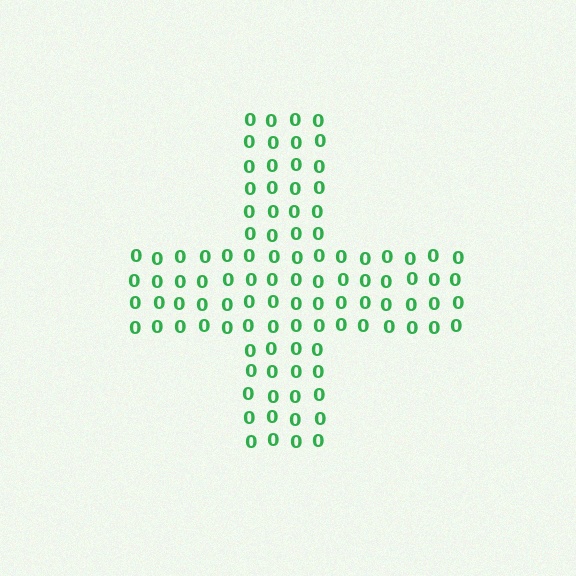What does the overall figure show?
The overall figure shows a cross.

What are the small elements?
The small elements are digit 0's.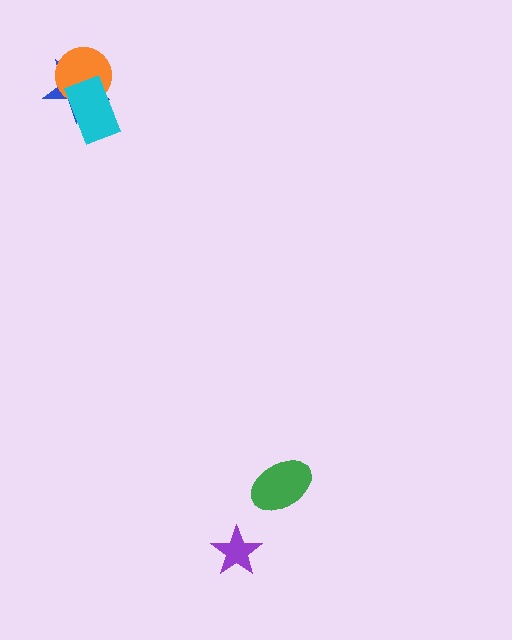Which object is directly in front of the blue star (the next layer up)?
The orange circle is directly in front of the blue star.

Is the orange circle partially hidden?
Yes, it is partially covered by another shape.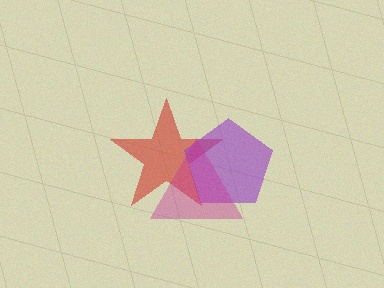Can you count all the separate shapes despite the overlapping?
Yes, there are 3 separate shapes.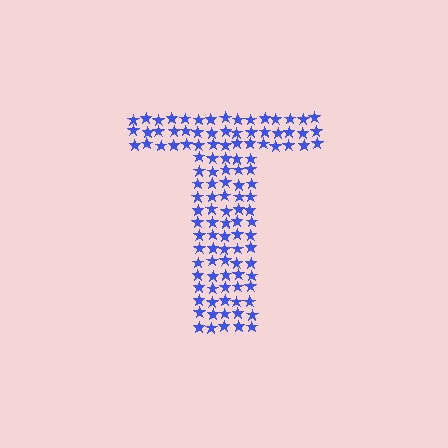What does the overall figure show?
The overall figure shows the letter T.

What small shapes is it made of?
It is made of small stars.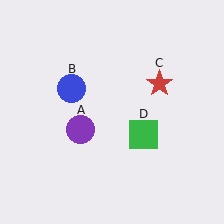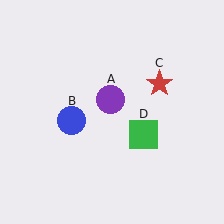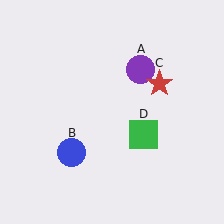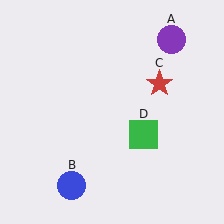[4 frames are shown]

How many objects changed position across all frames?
2 objects changed position: purple circle (object A), blue circle (object B).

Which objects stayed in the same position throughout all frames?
Red star (object C) and green square (object D) remained stationary.